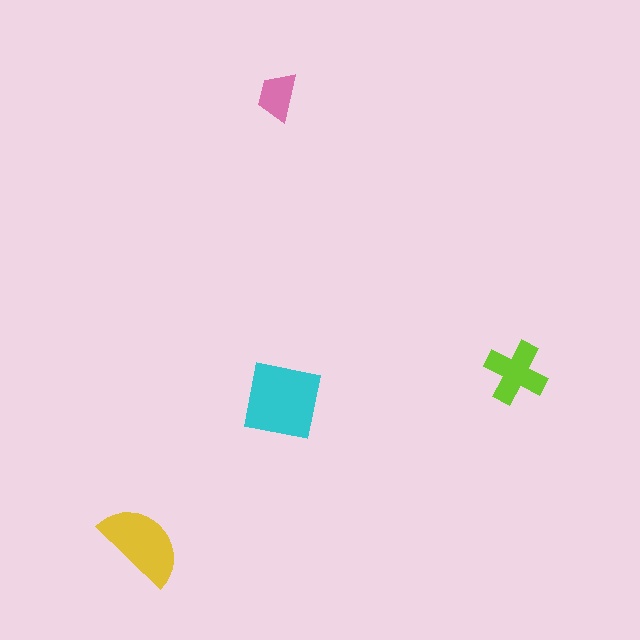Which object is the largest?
The cyan square.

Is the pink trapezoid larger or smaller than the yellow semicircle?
Smaller.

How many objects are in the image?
There are 4 objects in the image.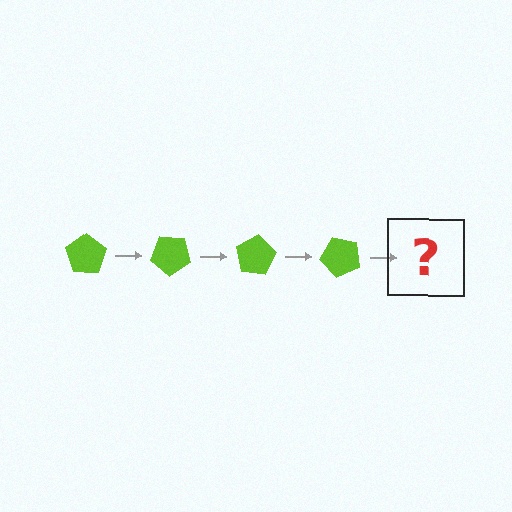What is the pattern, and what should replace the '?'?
The pattern is that the pentagon rotates 40 degrees each step. The '?' should be a lime pentagon rotated 160 degrees.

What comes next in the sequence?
The next element should be a lime pentagon rotated 160 degrees.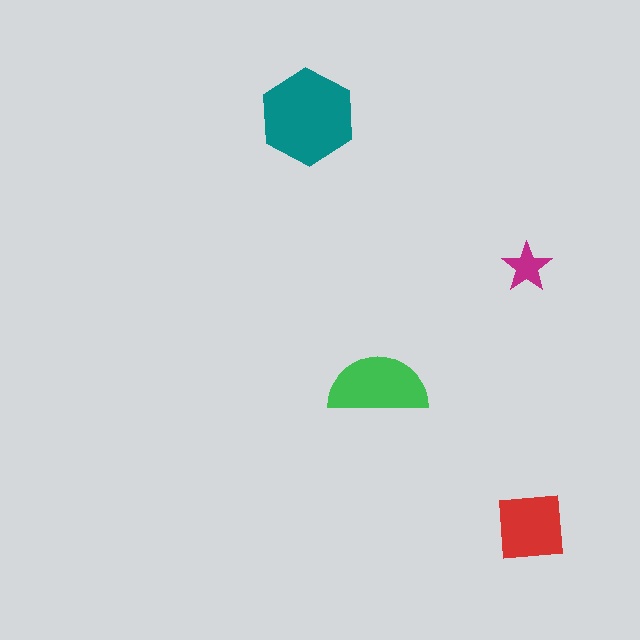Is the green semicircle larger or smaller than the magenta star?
Larger.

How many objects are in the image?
There are 4 objects in the image.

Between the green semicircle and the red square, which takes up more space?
The green semicircle.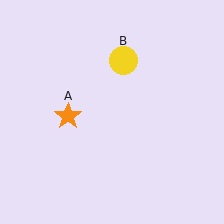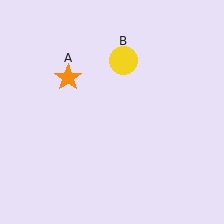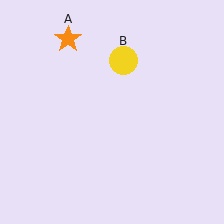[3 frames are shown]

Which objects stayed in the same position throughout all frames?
Yellow circle (object B) remained stationary.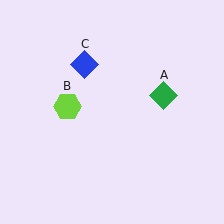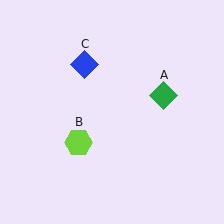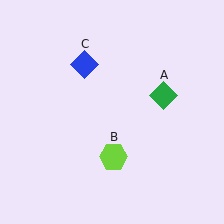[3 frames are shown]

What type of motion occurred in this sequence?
The lime hexagon (object B) rotated counterclockwise around the center of the scene.